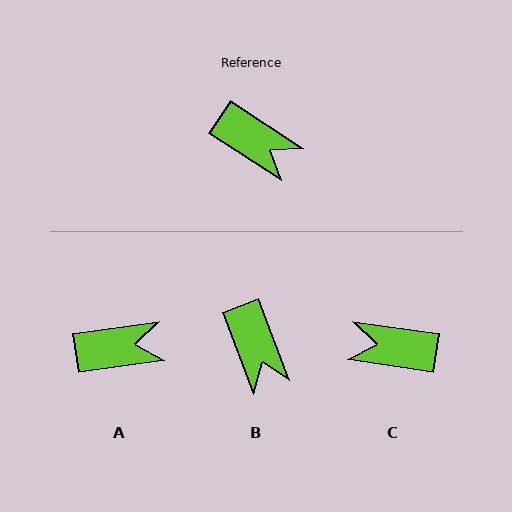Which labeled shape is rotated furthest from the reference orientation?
C, about 155 degrees away.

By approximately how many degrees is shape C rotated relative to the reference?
Approximately 155 degrees clockwise.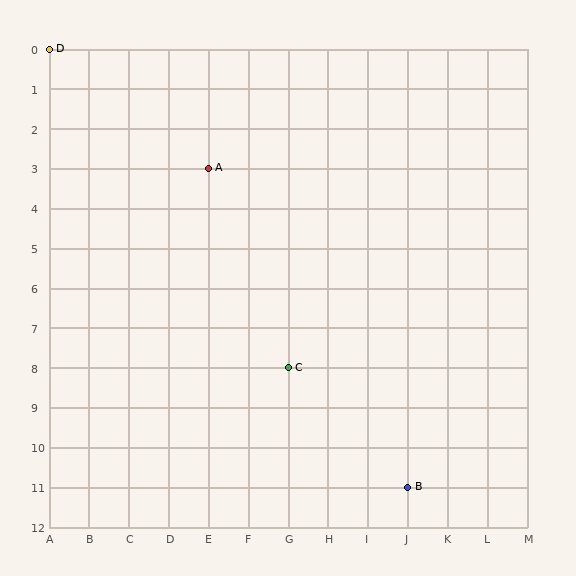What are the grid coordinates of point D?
Point D is at grid coordinates (A, 0).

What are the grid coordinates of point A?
Point A is at grid coordinates (E, 3).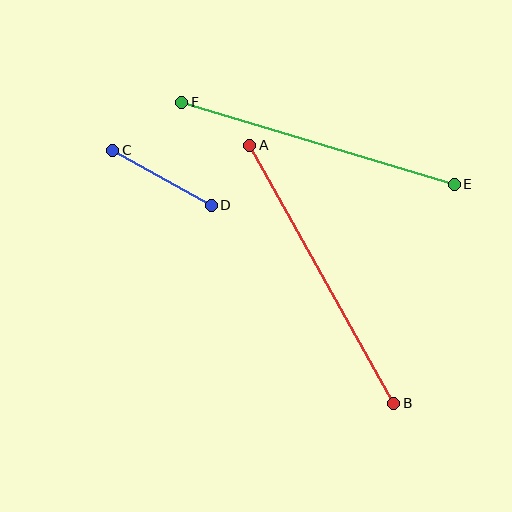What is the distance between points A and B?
The distance is approximately 296 pixels.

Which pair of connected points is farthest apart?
Points A and B are farthest apart.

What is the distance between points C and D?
The distance is approximately 113 pixels.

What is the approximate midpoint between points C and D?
The midpoint is at approximately (162, 178) pixels.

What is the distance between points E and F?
The distance is approximately 285 pixels.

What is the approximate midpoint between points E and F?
The midpoint is at approximately (318, 143) pixels.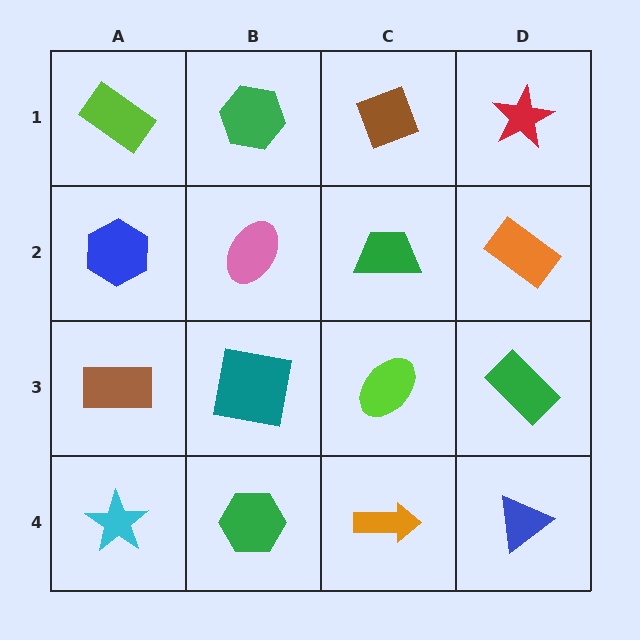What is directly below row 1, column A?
A blue hexagon.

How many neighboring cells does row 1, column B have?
3.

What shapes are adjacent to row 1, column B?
A pink ellipse (row 2, column B), a lime rectangle (row 1, column A), a brown diamond (row 1, column C).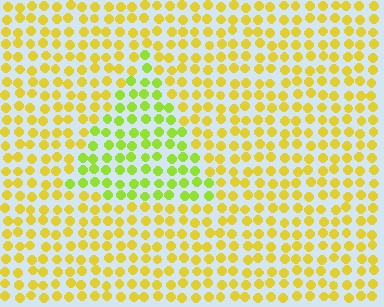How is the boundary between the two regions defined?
The boundary is defined purely by a slight shift in hue (about 34 degrees). Spacing, size, and orientation are identical on both sides.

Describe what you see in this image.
The image is filled with small yellow elements in a uniform arrangement. A triangle-shaped region is visible where the elements are tinted to a slightly different hue, forming a subtle color boundary.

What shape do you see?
I see a triangle.